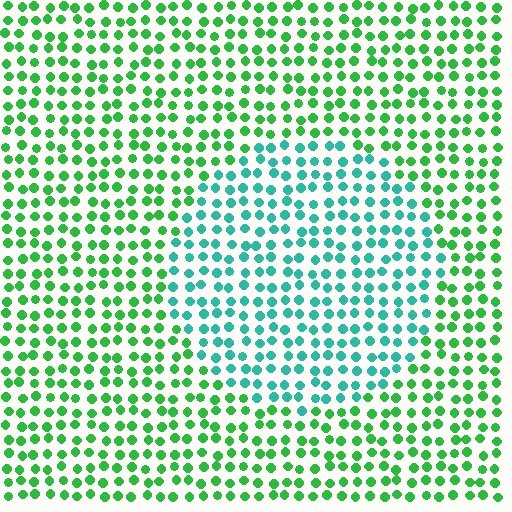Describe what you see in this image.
The image is filled with small green elements in a uniform arrangement. A circle-shaped region is visible where the elements are tinted to a slightly different hue, forming a subtle color boundary.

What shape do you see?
I see a circle.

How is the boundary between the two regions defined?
The boundary is defined purely by a slight shift in hue (about 42 degrees). Spacing, size, and orientation are identical on both sides.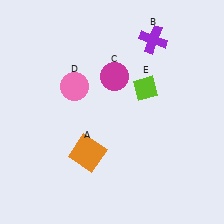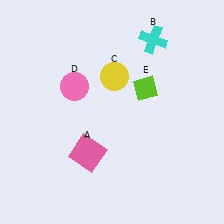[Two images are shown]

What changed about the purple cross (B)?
In Image 1, B is purple. In Image 2, it changed to cyan.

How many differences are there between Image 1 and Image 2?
There are 3 differences between the two images.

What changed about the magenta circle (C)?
In Image 1, C is magenta. In Image 2, it changed to yellow.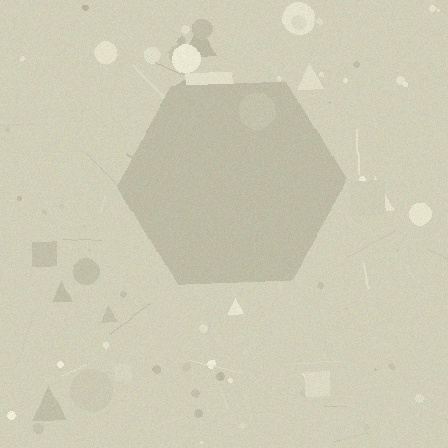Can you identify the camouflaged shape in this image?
The camouflaged shape is a hexagon.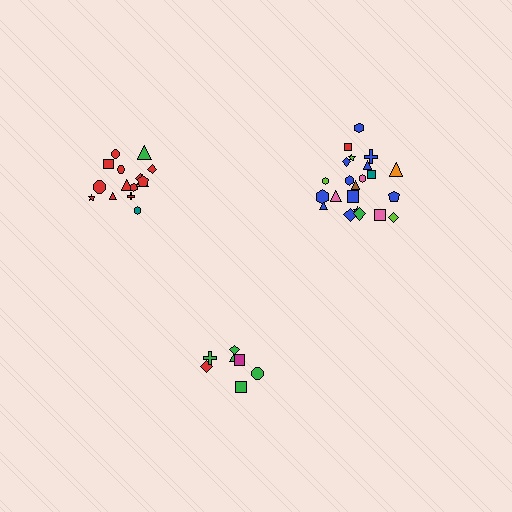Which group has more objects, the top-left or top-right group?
The top-right group.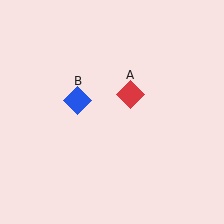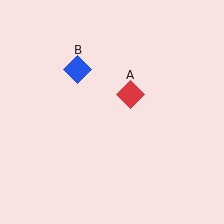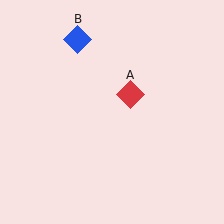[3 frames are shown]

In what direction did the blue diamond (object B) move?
The blue diamond (object B) moved up.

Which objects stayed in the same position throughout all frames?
Red diamond (object A) remained stationary.